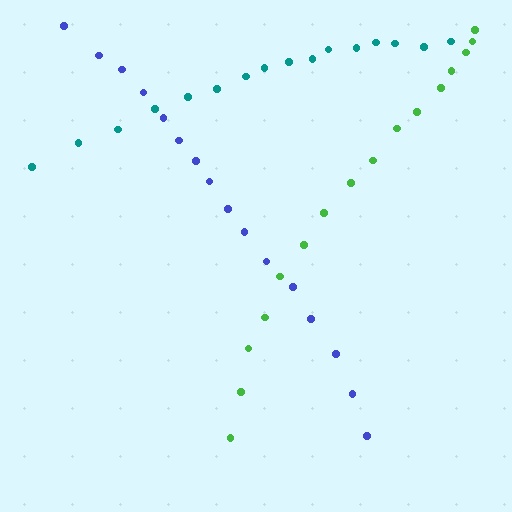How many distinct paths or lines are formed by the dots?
There are 3 distinct paths.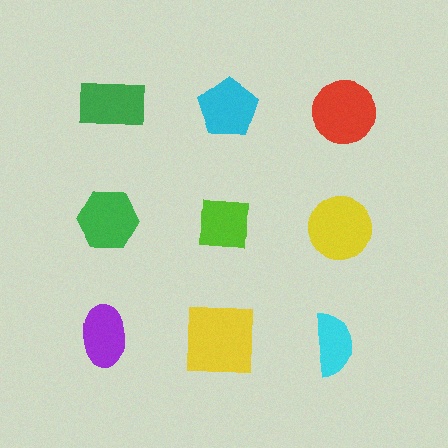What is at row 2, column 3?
A yellow circle.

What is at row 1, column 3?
A red circle.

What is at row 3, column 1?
A purple ellipse.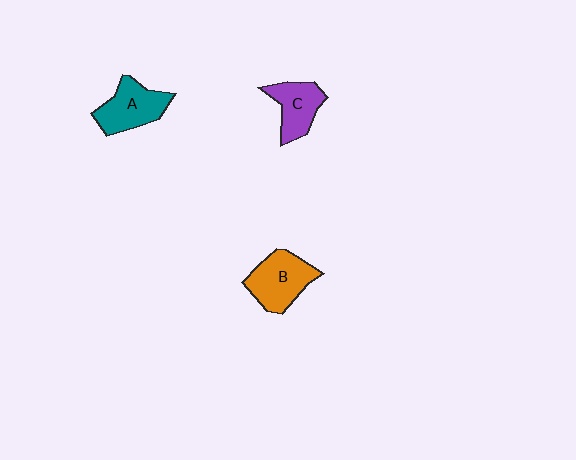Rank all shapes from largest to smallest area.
From largest to smallest: B (orange), A (teal), C (purple).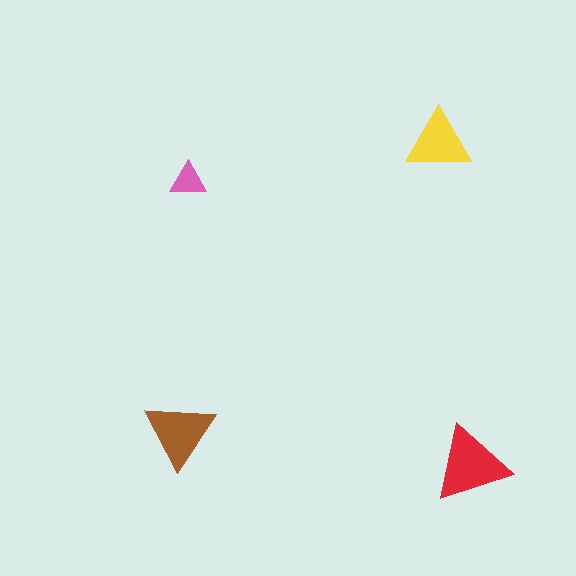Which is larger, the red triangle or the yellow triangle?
The red one.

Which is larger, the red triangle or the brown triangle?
The red one.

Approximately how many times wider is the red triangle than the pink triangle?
About 2 times wider.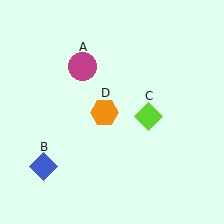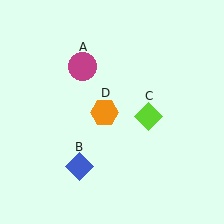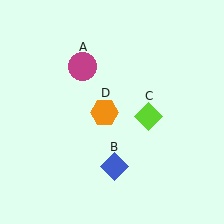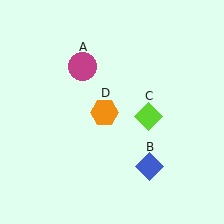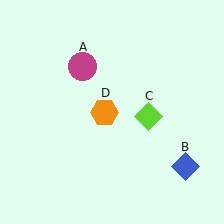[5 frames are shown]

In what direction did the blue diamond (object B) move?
The blue diamond (object B) moved right.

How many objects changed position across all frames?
1 object changed position: blue diamond (object B).